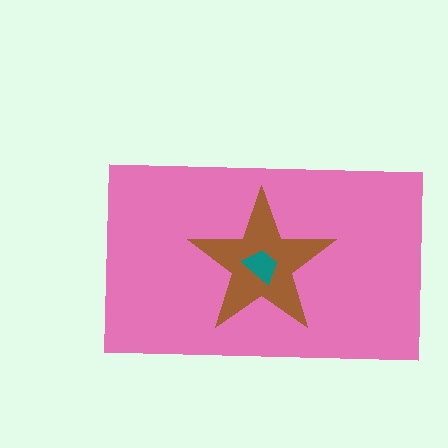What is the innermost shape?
The teal trapezoid.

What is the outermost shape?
The pink rectangle.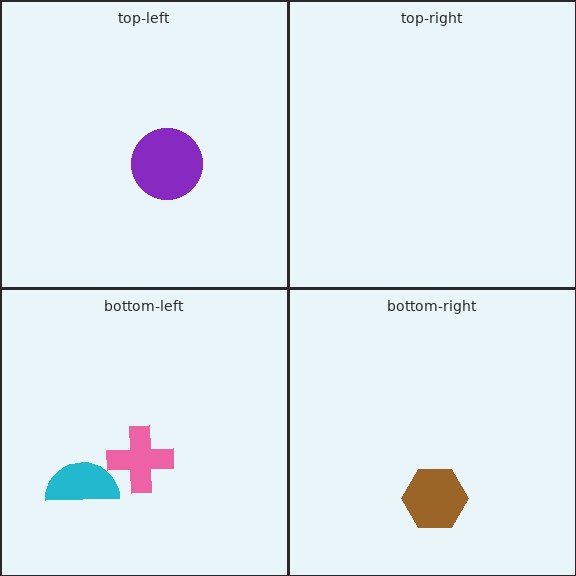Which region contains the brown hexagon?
The bottom-right region.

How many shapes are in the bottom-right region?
1.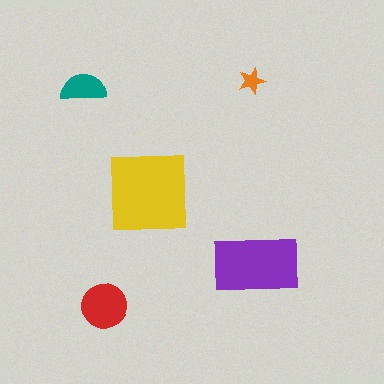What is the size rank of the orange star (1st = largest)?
5th.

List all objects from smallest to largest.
The orange star, the teal semicircle, the red circle, the purple rectangle, the yellow square.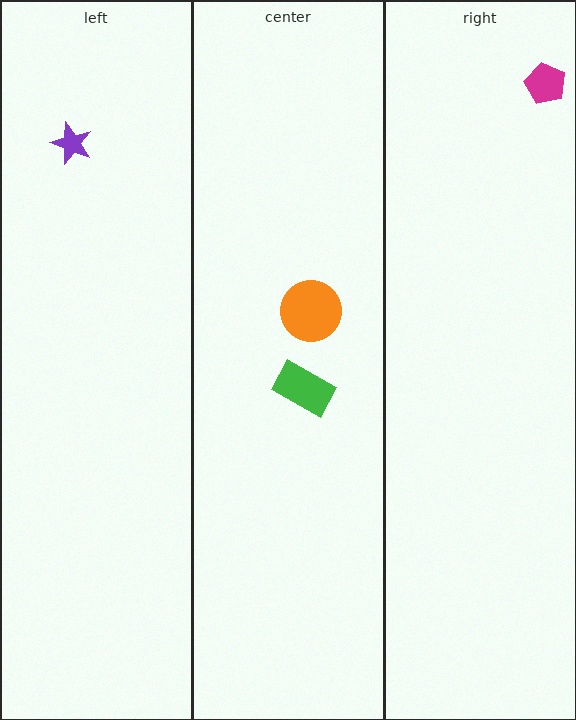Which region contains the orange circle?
The center region.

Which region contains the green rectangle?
The center region.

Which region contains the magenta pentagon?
The right region.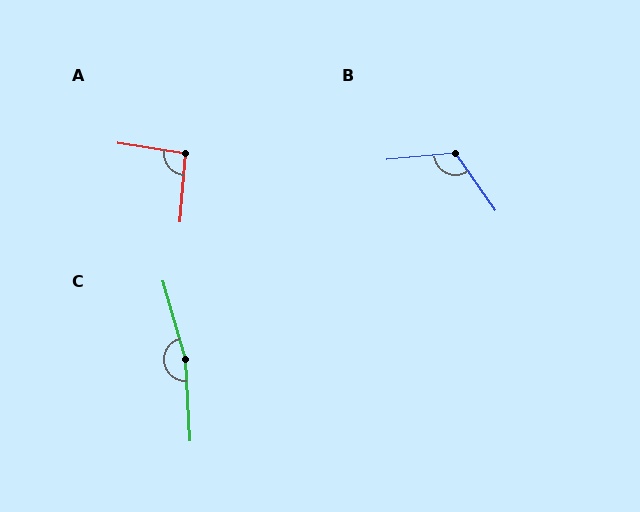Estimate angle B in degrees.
Approximately 119 degrees.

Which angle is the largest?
C, at approximately 167 degrees.